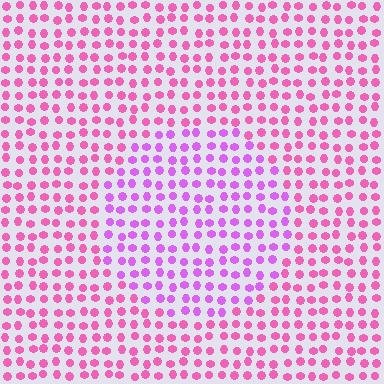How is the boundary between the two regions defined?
The boundary is defined purely by a slight shift in hue (about 33 degrees). Spacing, size, and orientation are identical on both sides.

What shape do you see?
I see a circle.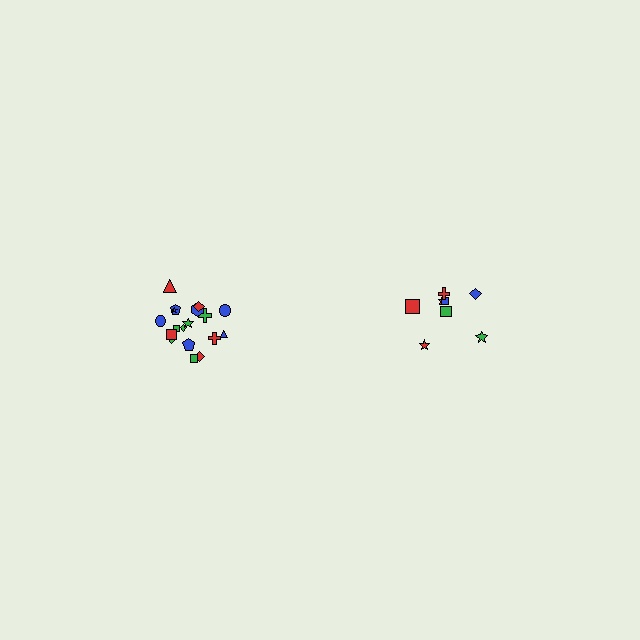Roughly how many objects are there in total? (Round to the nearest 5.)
Roughly 25 objects in total.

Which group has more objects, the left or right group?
The left group.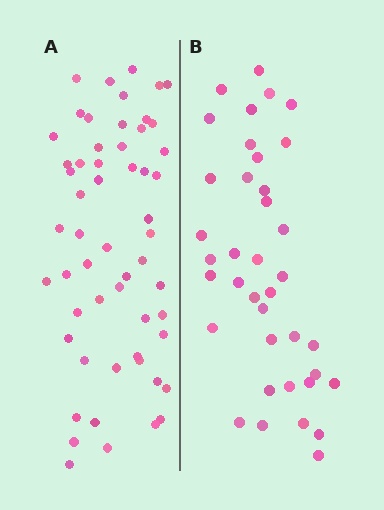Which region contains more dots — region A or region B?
Region A (the left region) has more dots.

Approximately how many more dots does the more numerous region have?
Region A has approximately 20 more dots than region B.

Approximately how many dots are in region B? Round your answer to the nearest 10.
About 40 dots. (The exact count is 38, which rounds to 40.)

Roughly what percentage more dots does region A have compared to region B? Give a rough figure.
About 45% more.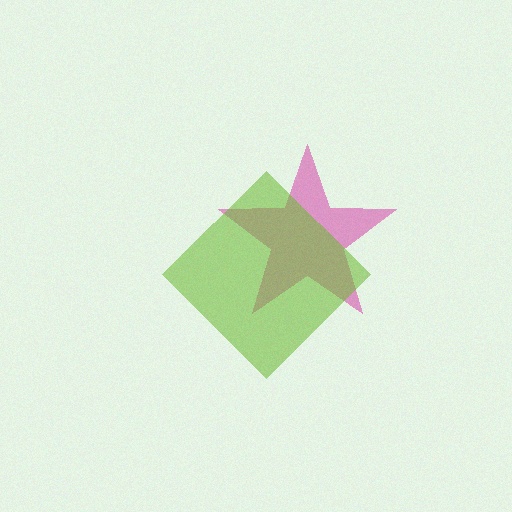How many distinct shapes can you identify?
There are 2 distinct shapes: a magenta star, a lime diamond.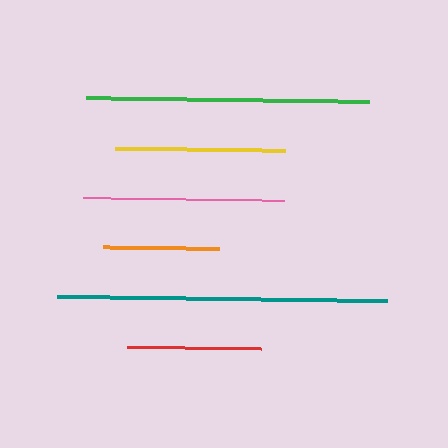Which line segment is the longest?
The teal line is the longest at approximately 330 pixels.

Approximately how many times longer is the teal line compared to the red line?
The teal line is approximately 2.5 times the length of the red line.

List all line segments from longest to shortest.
From longest to shortest: teal, green, pink, yellow, red, orange.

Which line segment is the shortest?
The orange line is the shortest at approximately 116 pixels.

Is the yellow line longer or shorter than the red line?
The yellow line is longer than the red line.